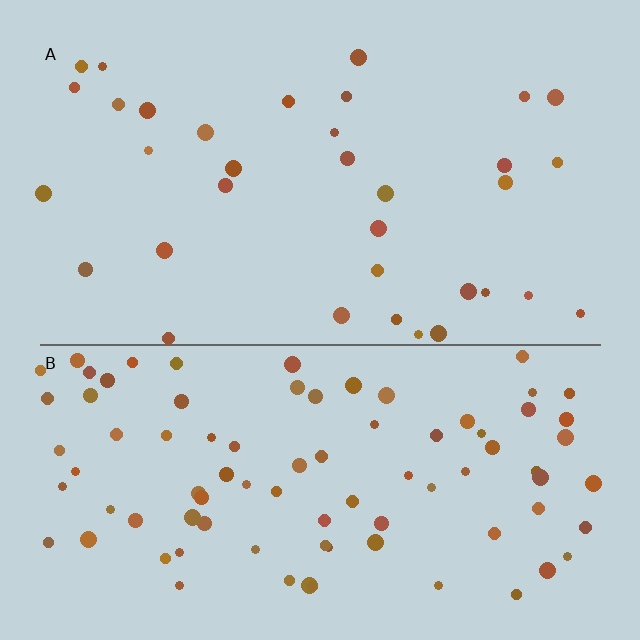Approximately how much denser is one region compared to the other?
Approximately 2.5× — region B over region A.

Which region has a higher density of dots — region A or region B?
B (the bottom).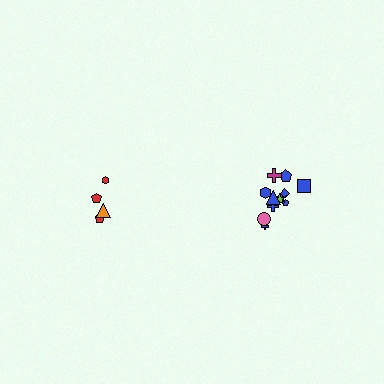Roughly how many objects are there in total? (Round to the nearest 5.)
Roughly 15 objects in total.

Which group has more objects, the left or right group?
The right group.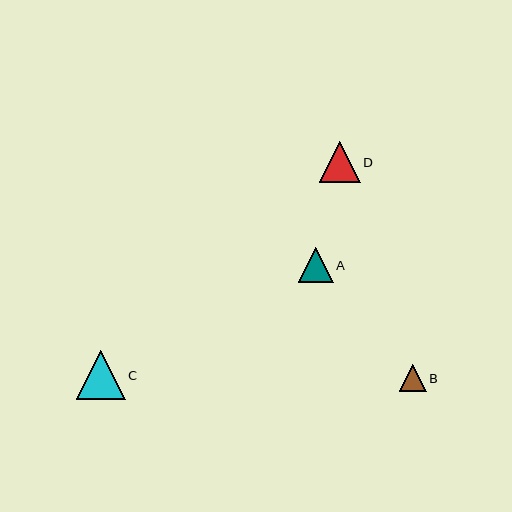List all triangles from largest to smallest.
From largest to smallest: C, D, A, B.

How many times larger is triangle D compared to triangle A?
Triangle D is approximately 1.2 times the size of triangle A.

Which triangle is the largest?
Triangle C is the largest with a size of approximately 49 pixels.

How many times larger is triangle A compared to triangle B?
Triangle A is approximately 1.3 times the size of triangle B.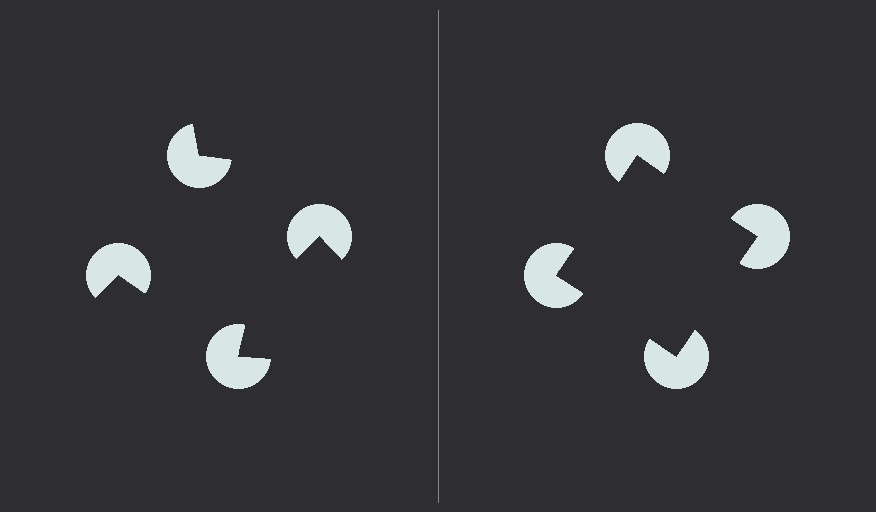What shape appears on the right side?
An illusory square.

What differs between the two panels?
The pac-man discs are positioned identically on both sides; only the wedge orientations differ. On the right they align to a square; on the left they are misaligned.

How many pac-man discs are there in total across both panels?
8 — 4 on each side.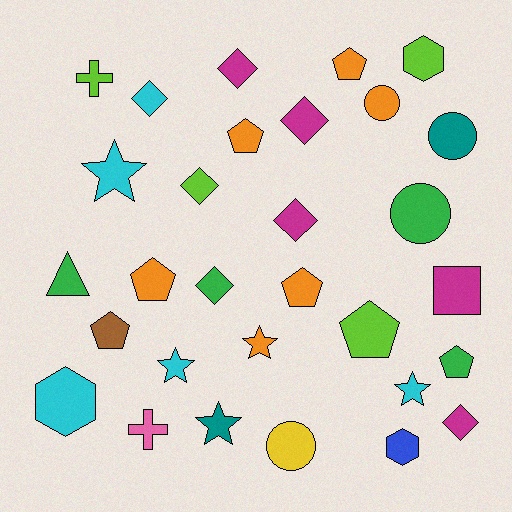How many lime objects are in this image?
There are 4 lime objects.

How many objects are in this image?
There are 30 objects.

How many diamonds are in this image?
There are 7 diamonds.